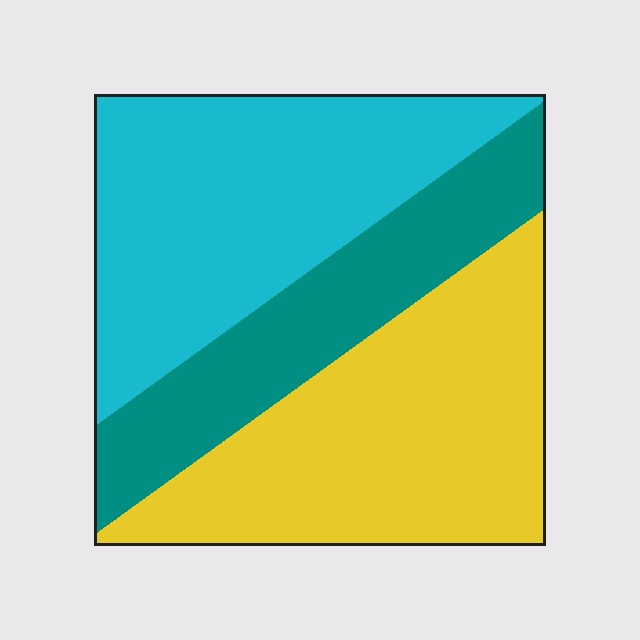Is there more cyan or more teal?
Cyan.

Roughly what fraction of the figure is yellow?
Yellow takes up between a third and a half of the figure.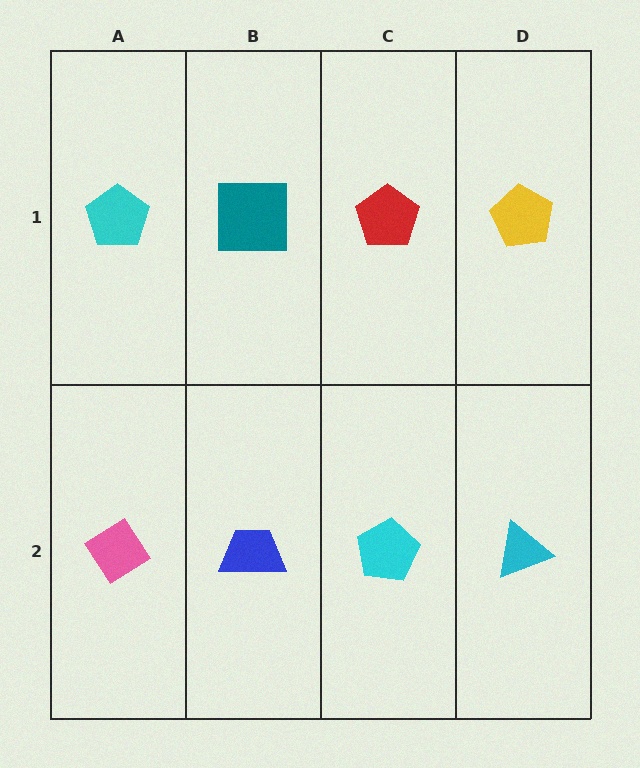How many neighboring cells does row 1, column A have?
2.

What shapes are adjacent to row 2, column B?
A teal square (row 1, column B), a pink diamond (row 2, column A), a cyan pentagon (row 2, column C).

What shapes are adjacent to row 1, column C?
A cyan pentagon (row 2, column C), a teal square (row 1, column B), a yellow pentagon (row 1, column D).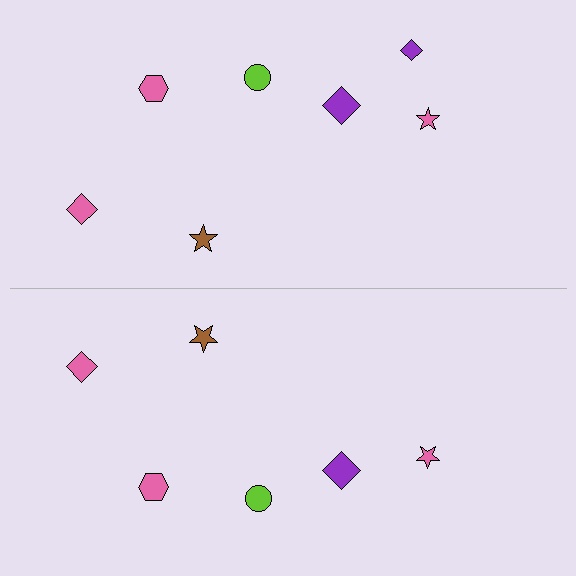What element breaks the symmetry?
A purple diamond is missing from the bottom side.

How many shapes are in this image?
There are 13 shapes in this image.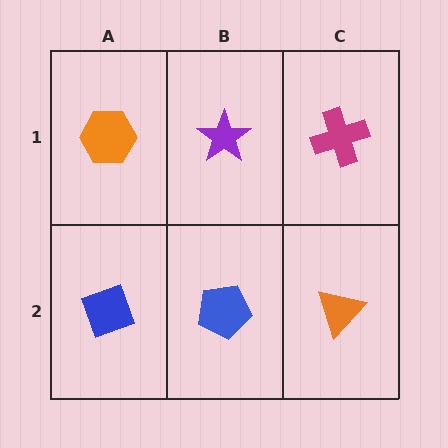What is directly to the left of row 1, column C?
A purple star.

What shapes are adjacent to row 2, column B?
A purple star (row 1, column B), a blue diamond (row 2, column A), an orange triangle (row 2, column C).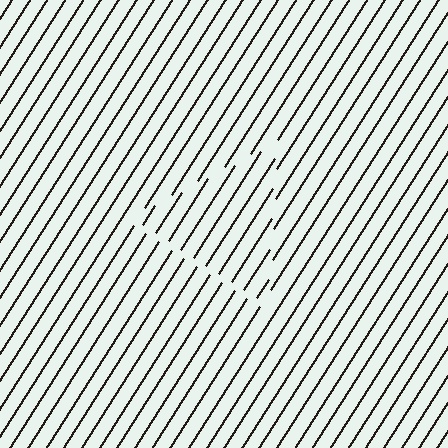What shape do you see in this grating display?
An illusory triangle. The interior of the shape contains the same grating, shifted by half a period — the contour is defined by the phase discontinuity where line-ends from the inner and outer gratings abut.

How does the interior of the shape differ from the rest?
The interior of the shape contains the same grating, shifted by half a period — the contour is defined by the phase discontinuity where line-ends from the inner and outer gratings abut.